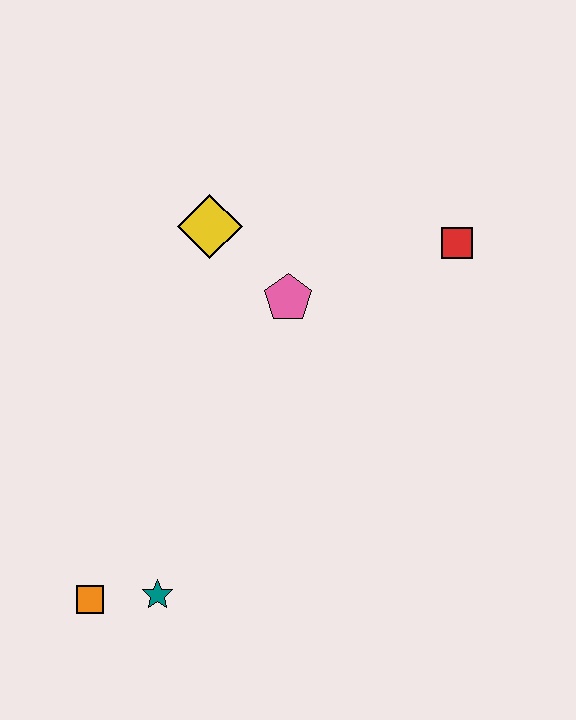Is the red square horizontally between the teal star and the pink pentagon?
No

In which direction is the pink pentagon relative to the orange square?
The pink pentagon is above the orange square.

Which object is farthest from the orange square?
The red square is farthest from the orange square.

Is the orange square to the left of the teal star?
Yes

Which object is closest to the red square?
The pink pentagon is closest to the red square.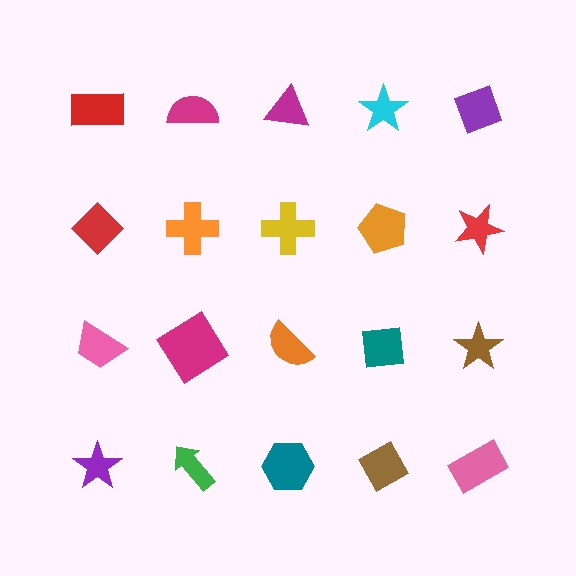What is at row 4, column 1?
A purple star.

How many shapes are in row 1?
5 shapes.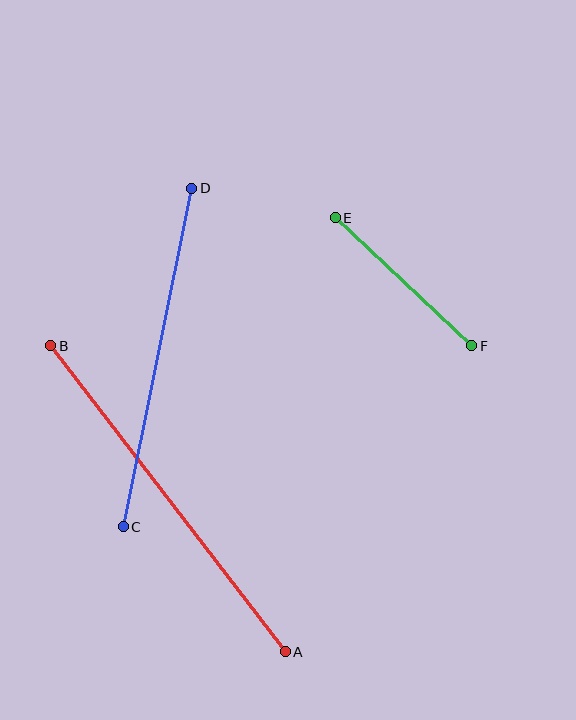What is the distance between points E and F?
The distance is approximately 188 pixels.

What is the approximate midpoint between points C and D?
The midpoint is at approximately (157, 357) pixels.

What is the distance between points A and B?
The distance is approximately 385 pixels.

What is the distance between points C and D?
The distance is approximately 345 pixels.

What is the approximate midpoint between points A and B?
The midpoint is at approximately (168, 499) pixels.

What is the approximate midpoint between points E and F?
The midpoint is at approximately (403, 282) pixels.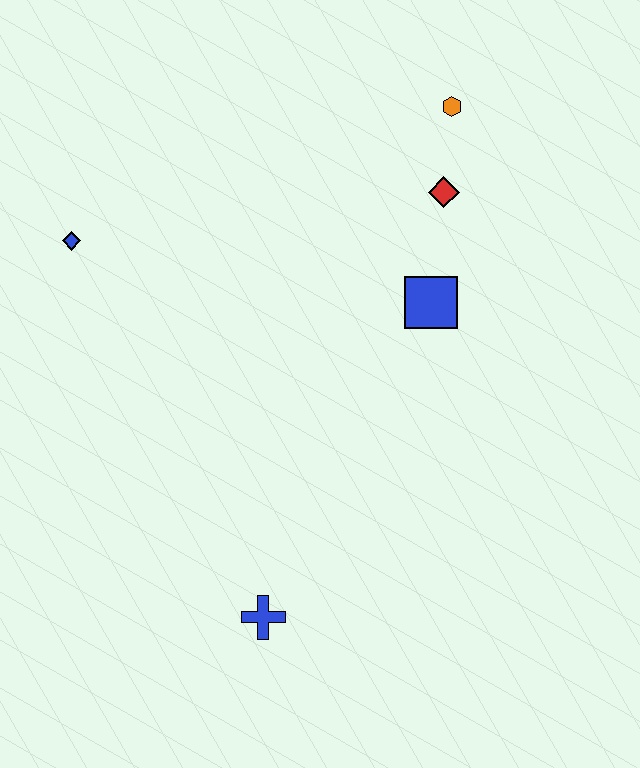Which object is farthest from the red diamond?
The blue cross is farthest from the red diamond.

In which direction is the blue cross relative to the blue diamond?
The blue cross is below the blue diamond.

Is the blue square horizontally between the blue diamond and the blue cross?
No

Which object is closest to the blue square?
The red diamond is closest to the blue square.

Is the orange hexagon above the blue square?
Yes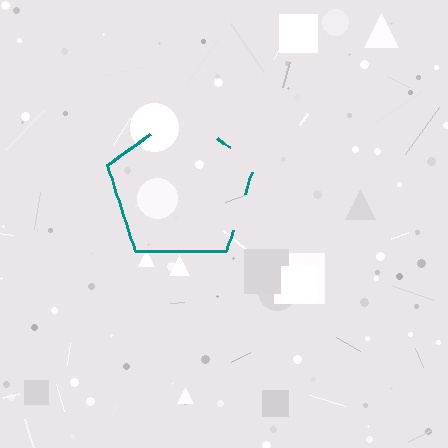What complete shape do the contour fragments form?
The contour fragments form a pentagon.